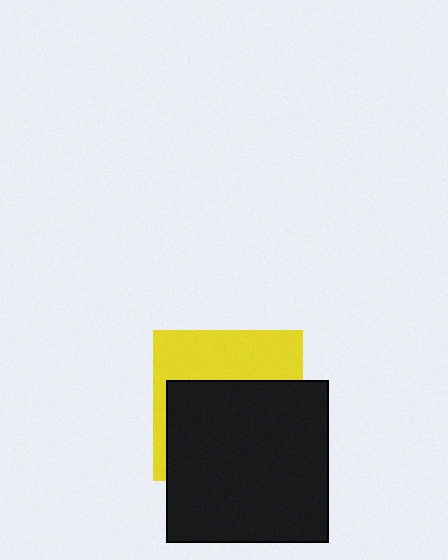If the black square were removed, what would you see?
You would see the complete yellow square.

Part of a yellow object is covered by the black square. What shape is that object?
It is a square.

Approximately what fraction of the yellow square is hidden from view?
Roughly 62% of the yellow square is hidden behind the black square.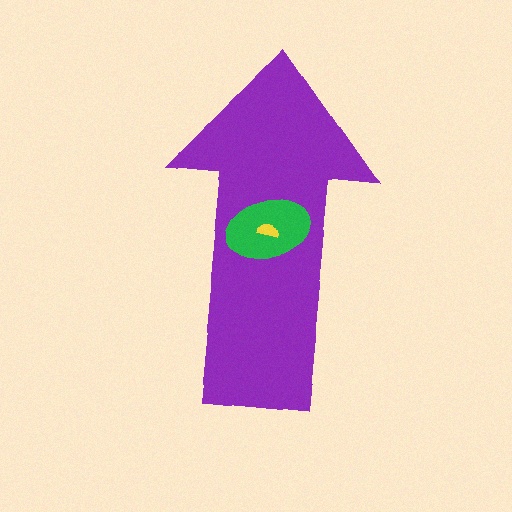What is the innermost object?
The yellow semicircle.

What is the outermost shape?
The purple arrow.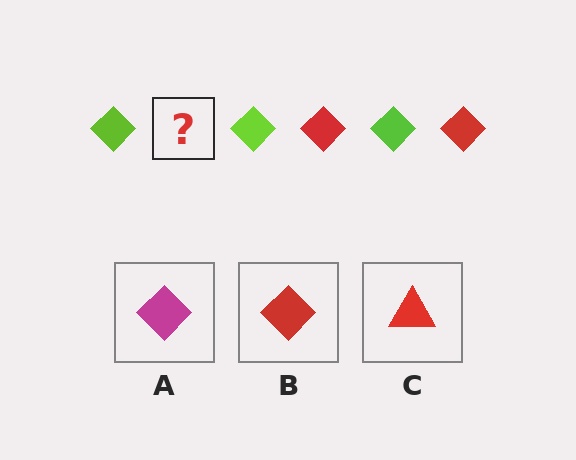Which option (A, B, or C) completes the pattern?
B.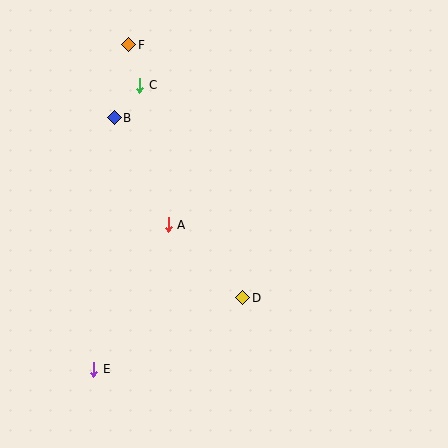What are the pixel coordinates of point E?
Point E is at (94, 369).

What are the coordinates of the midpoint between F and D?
The midpoint between F and D is at (186, 171).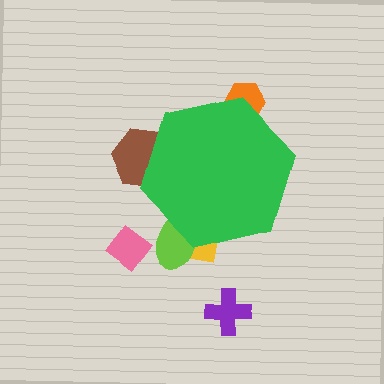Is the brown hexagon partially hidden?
Yes, the brown hexagon is partially hidden behind the green hexagon.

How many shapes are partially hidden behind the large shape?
4 shapes are partially hidden.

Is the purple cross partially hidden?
No, the purple cross is fully visible.